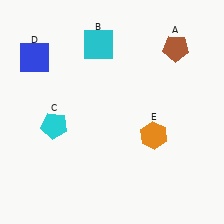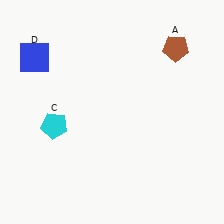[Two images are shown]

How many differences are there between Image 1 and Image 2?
There are 2 differences between the two images.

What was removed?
The cyan square (B), the orange hexagon (E) were removed in Image 2.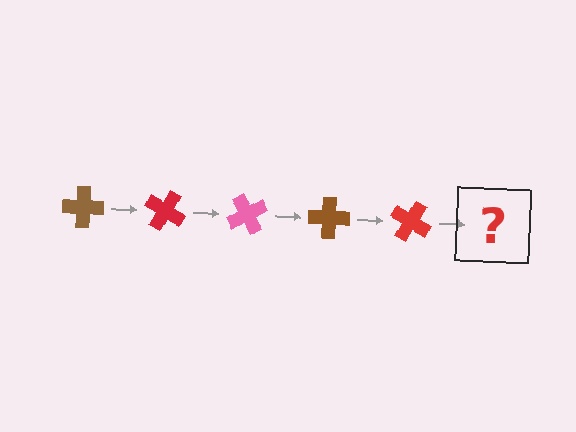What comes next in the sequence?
The next element should be a pink cross, rotated 150 degrees from the start.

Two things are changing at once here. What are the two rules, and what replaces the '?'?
The two rules are that it rotates 30 degrees each step and the color cycles through brown, red, and pink. The '?' should be a pink cross, rotated 150 degrees from the start.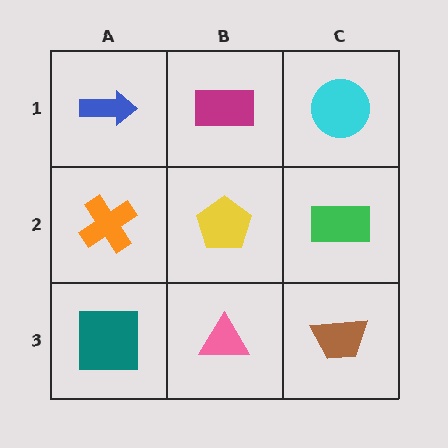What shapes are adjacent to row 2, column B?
A magenta rectangle (row 1, column B), a pink triangle (row 3, column B), an orange cross (row 2, column A), a green rectangle (row 2, column C).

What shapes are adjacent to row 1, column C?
A green rectangle (row 2, column C), a magenta rectangle (row 1, column B).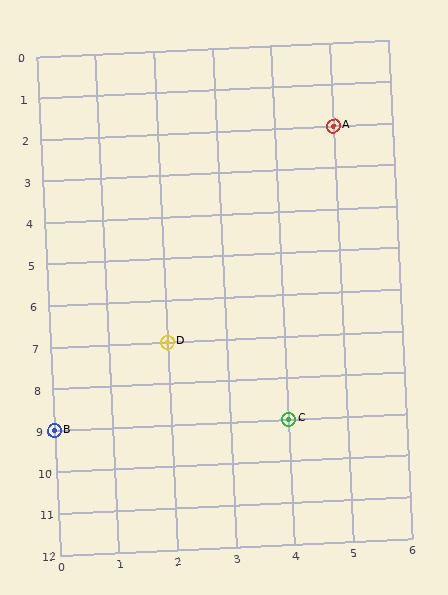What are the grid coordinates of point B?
Point B is at grid coordinates (0, 9).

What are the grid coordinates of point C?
Point C is at grid coordinates (4, 9).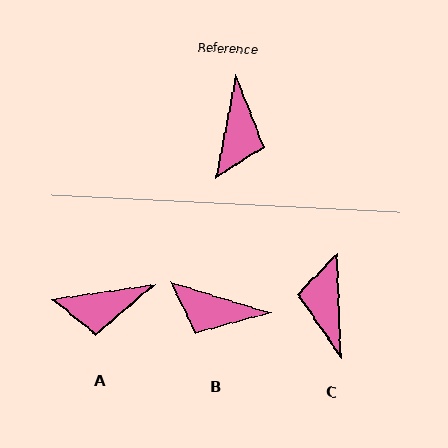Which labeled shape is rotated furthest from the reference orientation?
C, about 166 degrees away.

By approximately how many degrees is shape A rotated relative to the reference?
Approximately 71 degrees clockwise.